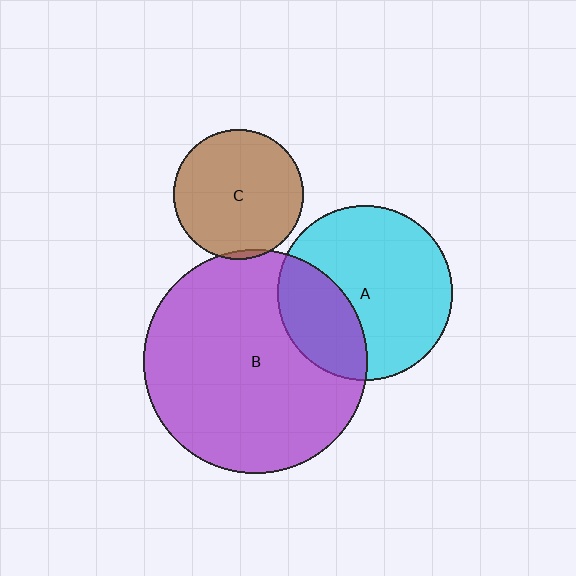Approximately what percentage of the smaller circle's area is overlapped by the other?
Approximately 30%.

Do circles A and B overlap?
Yes.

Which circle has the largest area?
Circle B (purple).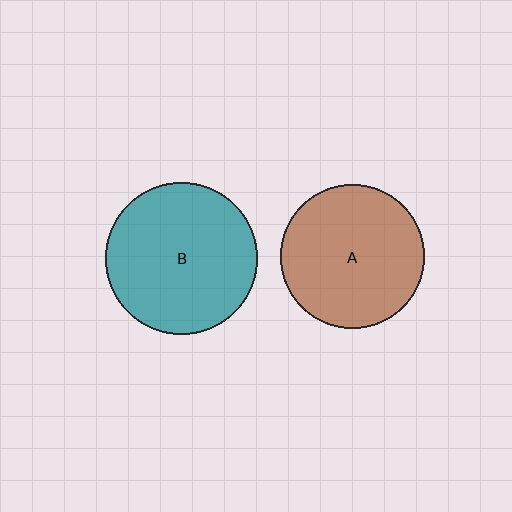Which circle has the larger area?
Circle B (teal).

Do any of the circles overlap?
No, none of the circles overlap.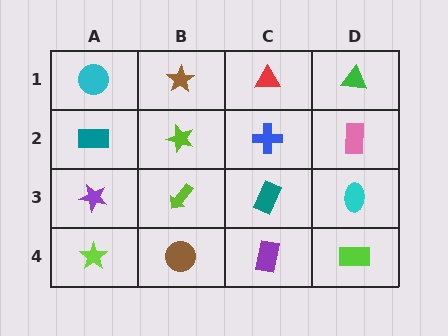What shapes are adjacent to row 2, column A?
A cyan circle (row 1, column A), a purple star (row 3, column A), a lime star (row 2, column B).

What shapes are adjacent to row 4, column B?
A lime arrow (row 3, column B), a lime star (row 4, column A), a purple rectangle (row 4, column C).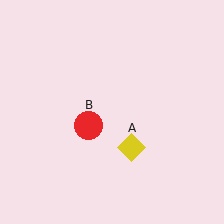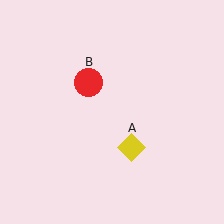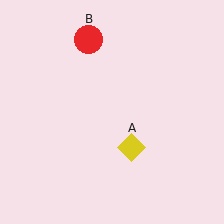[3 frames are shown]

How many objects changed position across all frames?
1 object changed position: red circle (object B).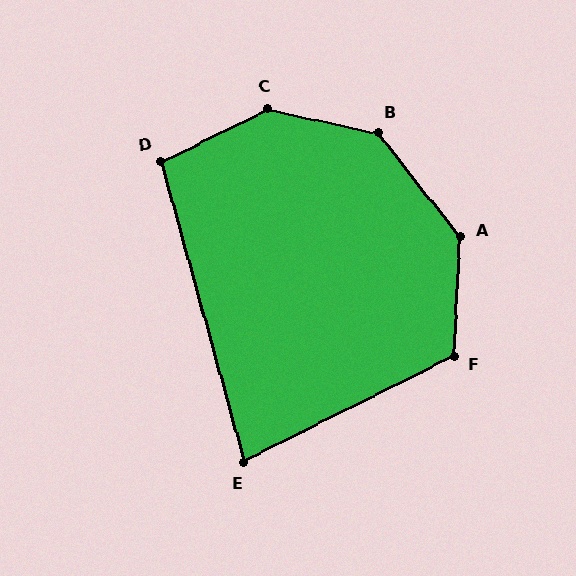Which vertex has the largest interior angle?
C, at approximately 142 degrees.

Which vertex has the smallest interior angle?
E, at approximately 79 degrees.